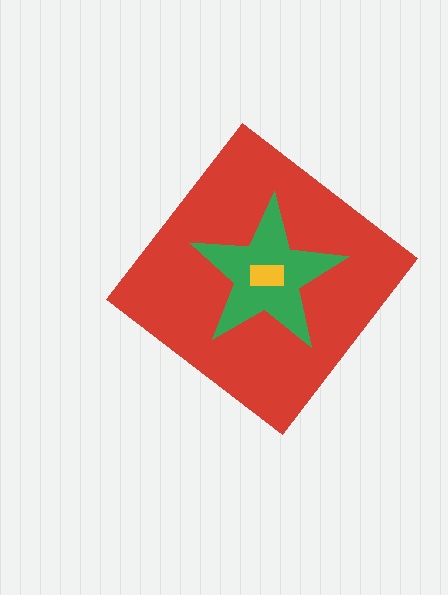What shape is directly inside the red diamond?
The green star.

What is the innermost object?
The yellow rectangle.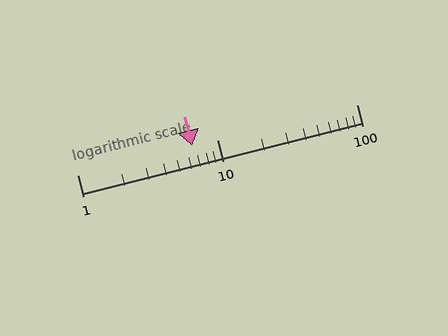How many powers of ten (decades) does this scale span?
The scale spans 2 decades, from 1 to 100.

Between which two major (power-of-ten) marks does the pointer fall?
The pointer is between 1 and 10.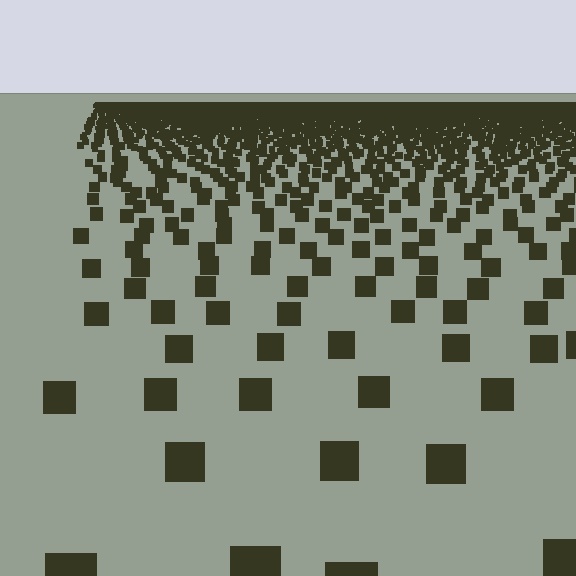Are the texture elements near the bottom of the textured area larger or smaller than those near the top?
Larger. Near the bottom, elements are closer to the viewer and appear at a bigger on-screen size.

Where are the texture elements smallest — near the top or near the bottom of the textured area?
Near the top.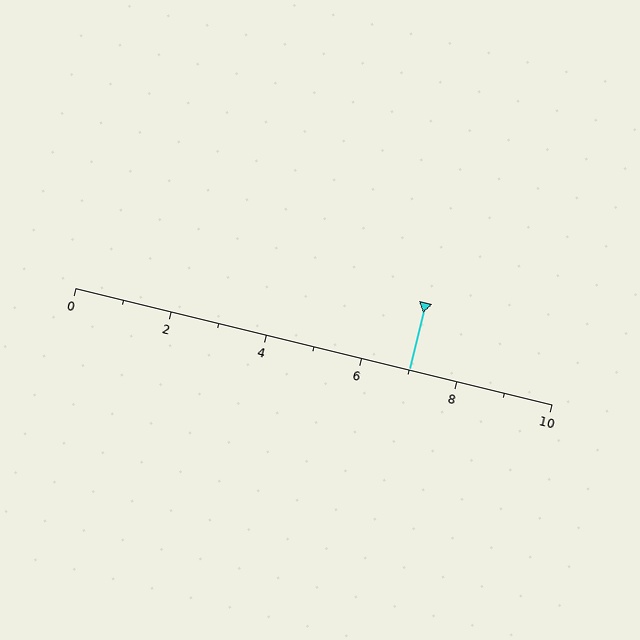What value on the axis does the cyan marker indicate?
The marker indicates approximately 7.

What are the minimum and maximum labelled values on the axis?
The axis runs from 0 to 10.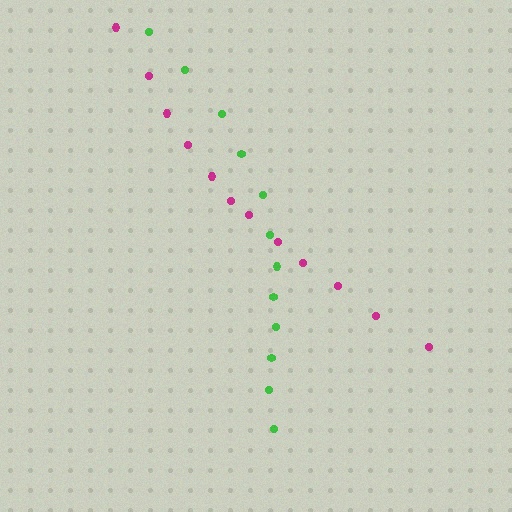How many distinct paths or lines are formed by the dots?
There are 2 distinct paths.